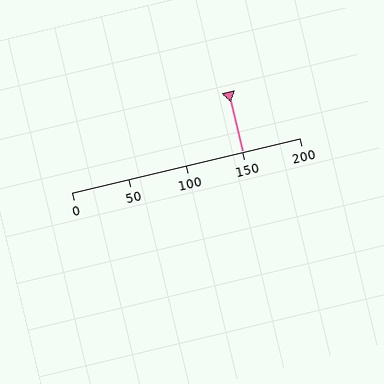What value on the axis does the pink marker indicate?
The marker indicates approximately 150.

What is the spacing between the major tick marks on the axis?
The major ticks are spaced 50 apart.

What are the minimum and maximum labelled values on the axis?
The axis runs from 0 to 200.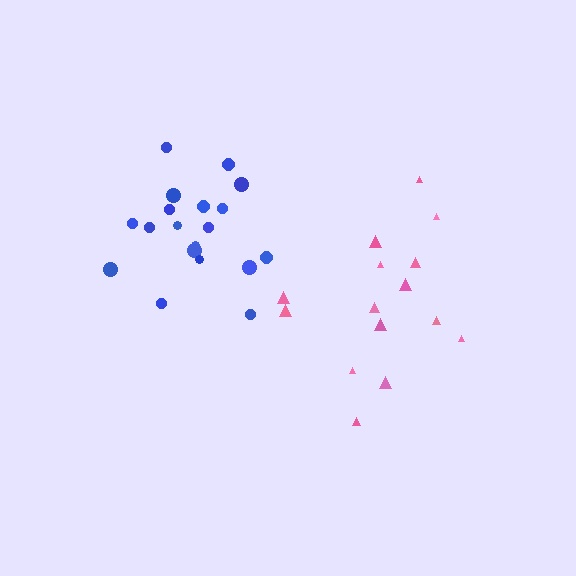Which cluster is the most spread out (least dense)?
Pink.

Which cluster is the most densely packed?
Blue.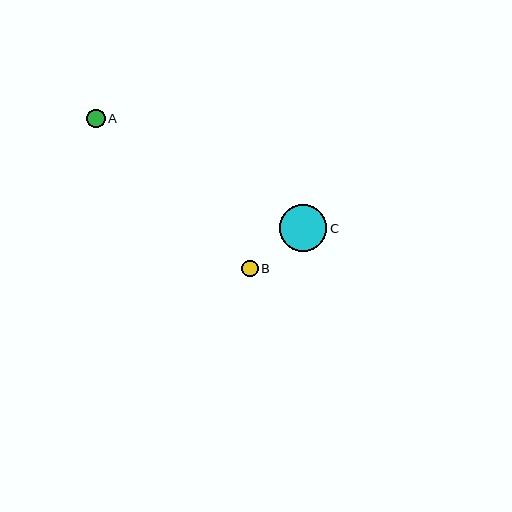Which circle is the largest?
Circle C is the largest with a size of approximately 47 pixels.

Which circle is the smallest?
Circle B is the smallest with a size of approximately 16 pixels.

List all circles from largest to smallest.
From largest to smallest: C, A, B.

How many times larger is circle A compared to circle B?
Circle A is approximately 1.1 times the size of circle B.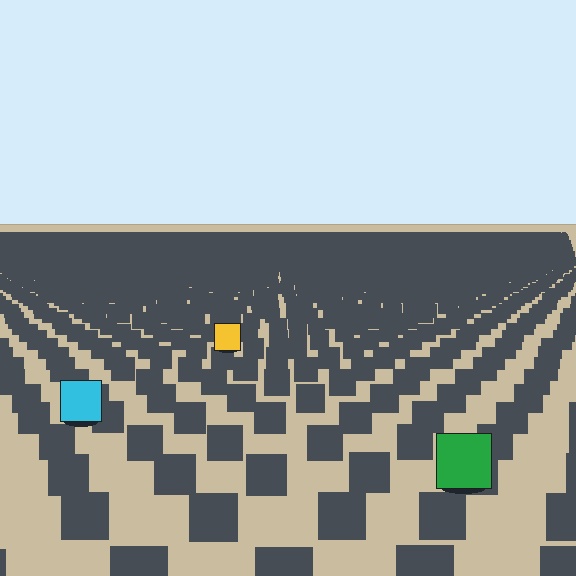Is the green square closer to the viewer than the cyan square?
Yes. The green square is closer — you can tell from the texture gradient: the ground texture is coarser near it.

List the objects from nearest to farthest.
From nearest to farthest: the green square, the cyan square, the yellow square.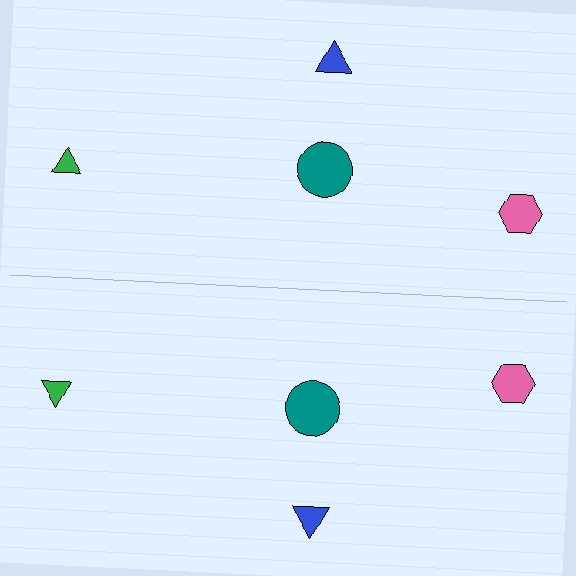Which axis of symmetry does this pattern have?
The pattern has a horizontal axis of symmetry running through the center of the image.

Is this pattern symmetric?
Yes, this pattern has bilateral (reflection) symmetry.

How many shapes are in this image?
There are 8 shapes in this image.